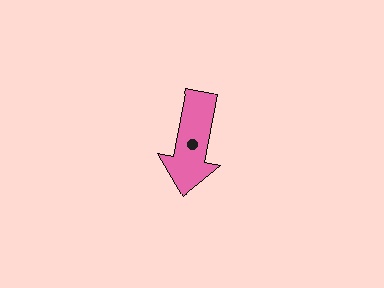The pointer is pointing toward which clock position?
Roughly 6 o'clock.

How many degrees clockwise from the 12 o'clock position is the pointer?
Approximately 191 degrees.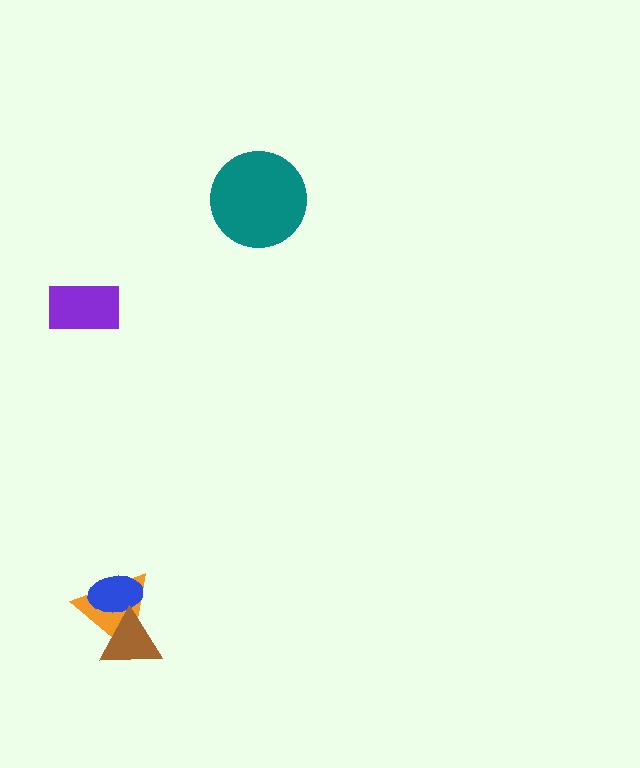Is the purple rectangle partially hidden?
No, no other shape covers it.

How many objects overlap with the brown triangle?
2 objects overlap with the brown triangle.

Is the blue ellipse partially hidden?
Yes, it is partially covered by another shape.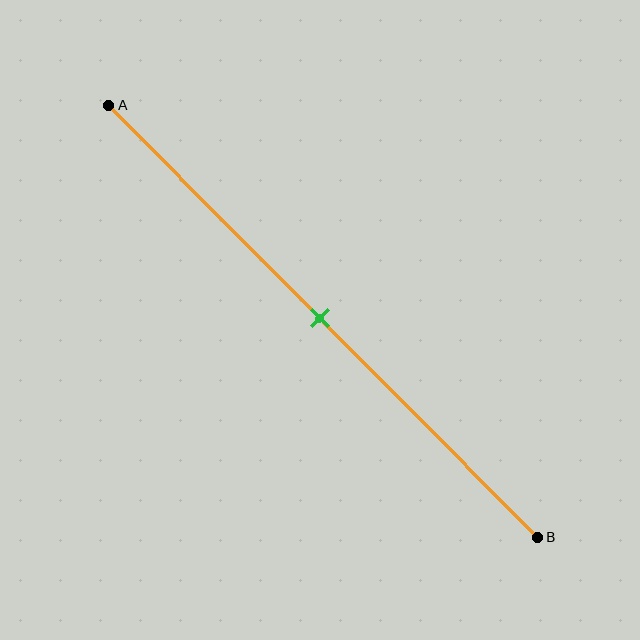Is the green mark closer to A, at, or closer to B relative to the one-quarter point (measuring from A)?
The green mark is closer to point B than the one-quarter point of segment AB.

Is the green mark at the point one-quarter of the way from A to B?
No, the mark is at about 50% from A, not at the 25% one-quarter point.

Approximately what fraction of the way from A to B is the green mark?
The green mark is approximately 50% of the way from A to B.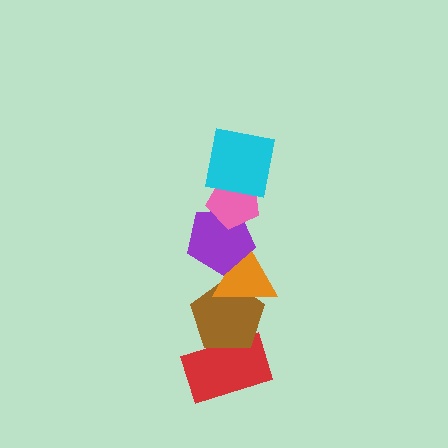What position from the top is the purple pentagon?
The purple pentagon is 3rd from the top.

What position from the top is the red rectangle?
The red rectangle is 6th from the top.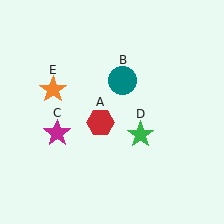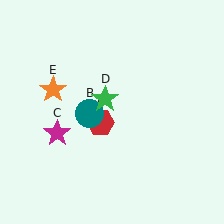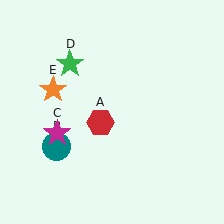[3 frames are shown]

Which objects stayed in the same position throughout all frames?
Red hexagon (object A) and magenta star (object C) and orange star (object E) remained stationary.